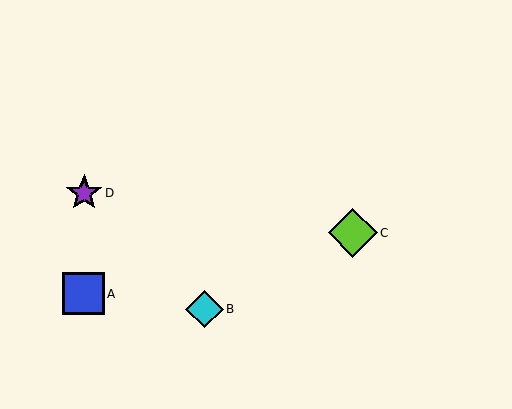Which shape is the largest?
The lime diamond (labeled C) is the largest.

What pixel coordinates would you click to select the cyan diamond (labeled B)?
Click at (204, 309) to select the cyan diamond B.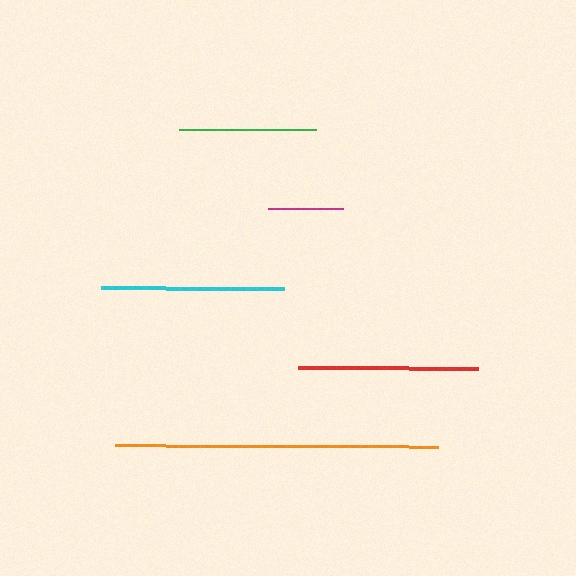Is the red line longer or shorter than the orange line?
The orange line is longer than the red line.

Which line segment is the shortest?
The magenta line is the shortest at approximately 75 pixels.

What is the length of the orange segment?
The orange segment is approximately 324 pixels long.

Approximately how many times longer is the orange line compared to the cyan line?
The orange line is approximately 1.8 times the length of the cyan line.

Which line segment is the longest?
The orange line is the longest at approximately 324 pixels.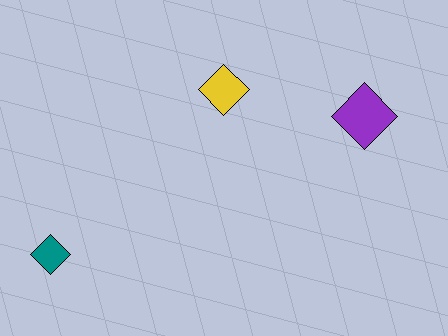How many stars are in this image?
There are no stars.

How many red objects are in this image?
There are no red objects.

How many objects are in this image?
There are 3 objects.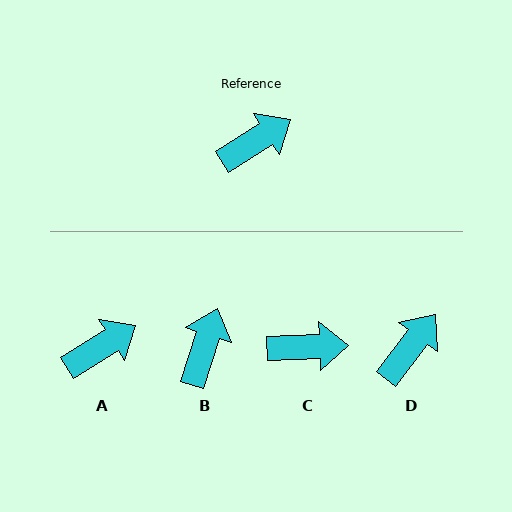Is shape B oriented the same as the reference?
No, it is off by about 40 degrees.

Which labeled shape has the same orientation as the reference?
A.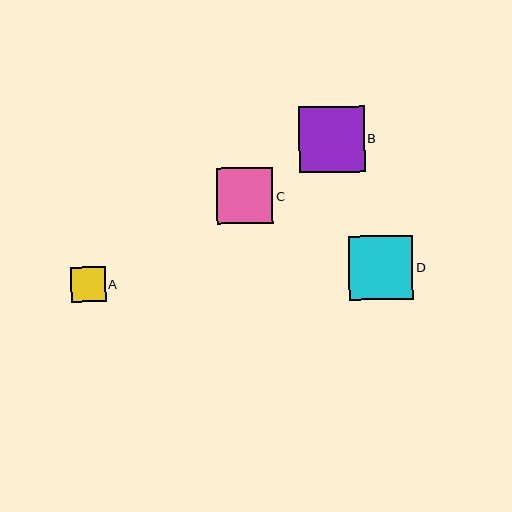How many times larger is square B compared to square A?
Square B is approximately 1.9 times the size of square A.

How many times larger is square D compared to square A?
Square D is approximately 1.8 times the size of square A.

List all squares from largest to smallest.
From largest to smallest: B, D, C, A.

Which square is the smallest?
Square A is the smallest with a size of approximately 35 pixels.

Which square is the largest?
Square B is the largest with a size of approximately 65 pixels.